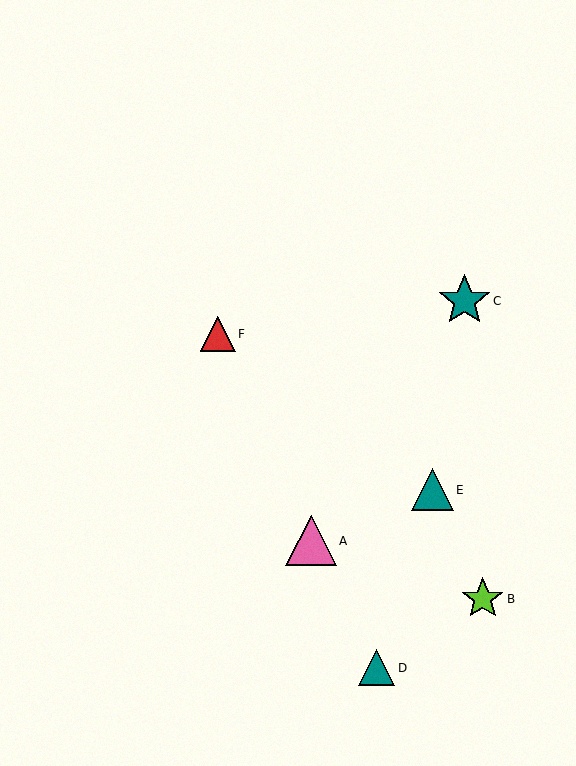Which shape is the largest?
The teal star (labeled C) is the largest.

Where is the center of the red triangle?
The center of the red triangle is at (218, 334).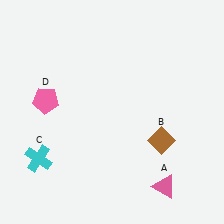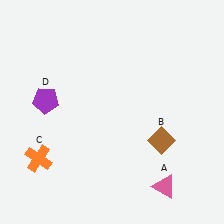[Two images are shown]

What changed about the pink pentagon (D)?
In Image 1, D is pink. In Image 2, it changed to purple.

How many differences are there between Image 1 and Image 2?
There are 2 differences between the two images.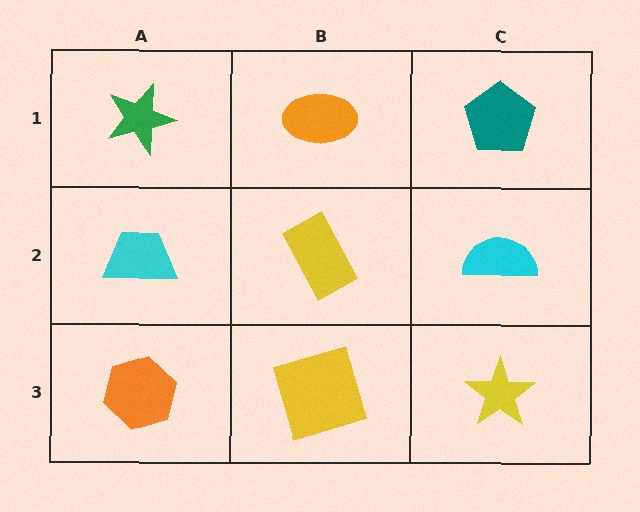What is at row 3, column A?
An orange hexagon.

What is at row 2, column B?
A yellow rectangle.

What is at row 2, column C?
A cyan semicircle.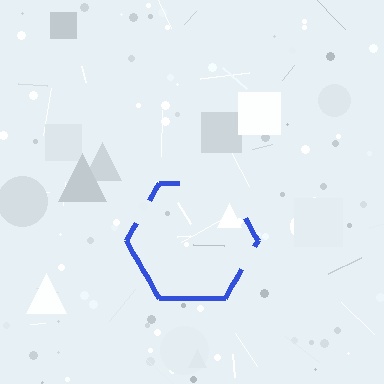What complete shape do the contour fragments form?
The contour fragments form a hexagon.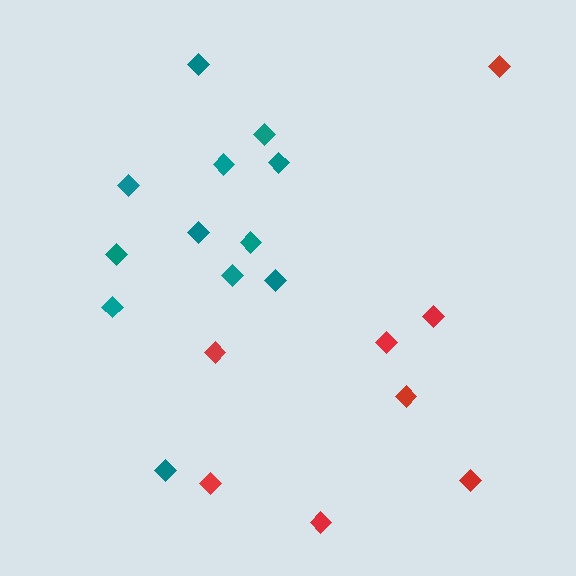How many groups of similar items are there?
There are 2 groups: one group of red diamonds (8) and one group of teal diamonds (12).